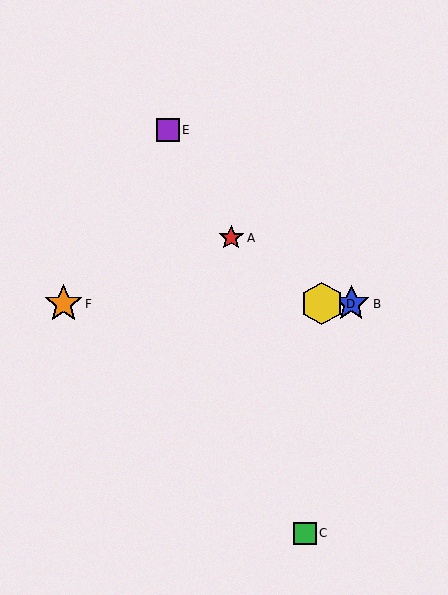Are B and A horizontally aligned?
No, B is at y≈304 and A is at y≈238.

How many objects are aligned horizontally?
3 objects (B, D, F) are aligned horizontally.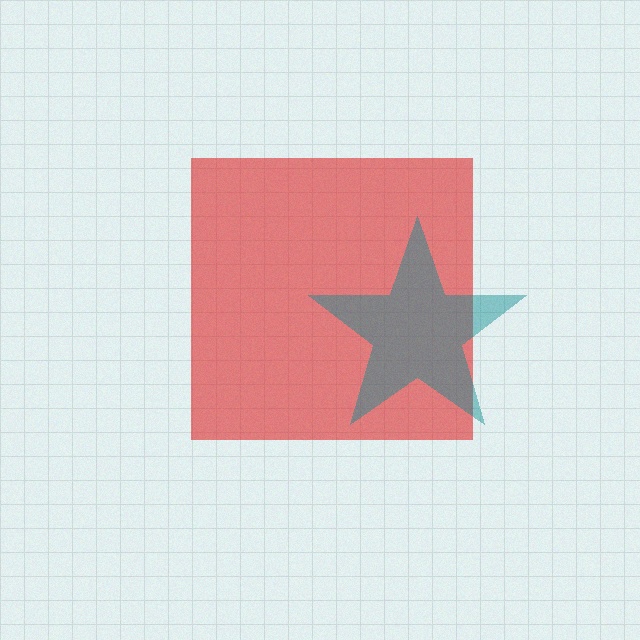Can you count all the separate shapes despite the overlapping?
Yes, there are 2 separate shapes.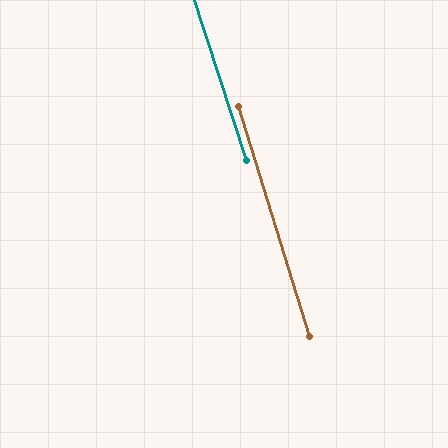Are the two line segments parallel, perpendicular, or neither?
Parallel — their directions differ by only 0.9°.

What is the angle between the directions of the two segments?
Approximately 1 degree.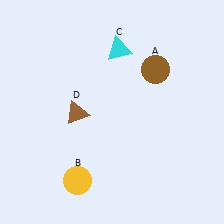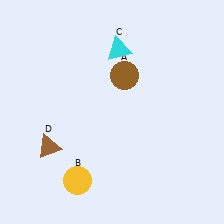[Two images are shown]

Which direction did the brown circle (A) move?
The brown circle (A) moved left.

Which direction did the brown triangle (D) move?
The brown triangle (D) moved down.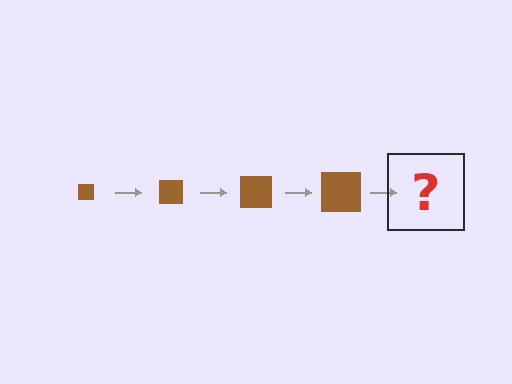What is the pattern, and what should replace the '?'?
The pattern is that the square gets progressively larger each step. The '?' should be a brown square, larger than the previous one.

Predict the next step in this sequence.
The next step is a brown square, larger than the previous one.